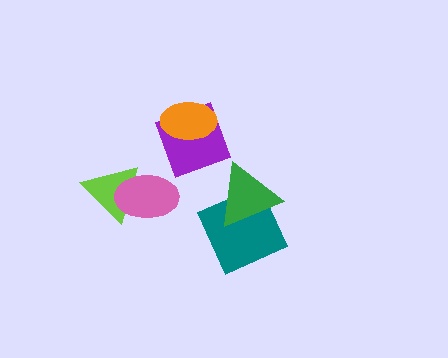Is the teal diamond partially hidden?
Yes, it is partially covered by another shape.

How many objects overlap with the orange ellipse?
1 object overlaps with the orange ellipse.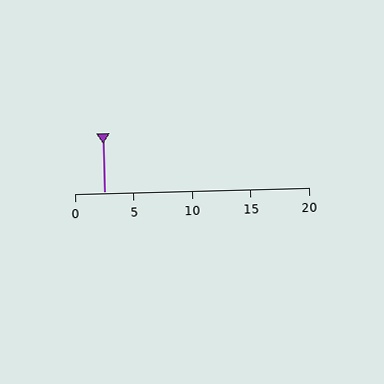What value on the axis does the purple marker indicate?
The marker indicates approximately 2.5.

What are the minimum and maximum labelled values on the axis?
The axis runs from 0 to 20.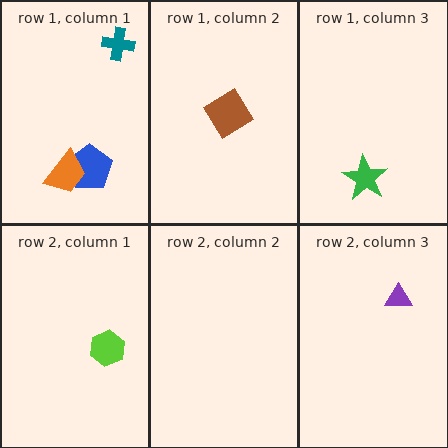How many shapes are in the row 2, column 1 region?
1.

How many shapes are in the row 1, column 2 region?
1.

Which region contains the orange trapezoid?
The row 1, column 1 region.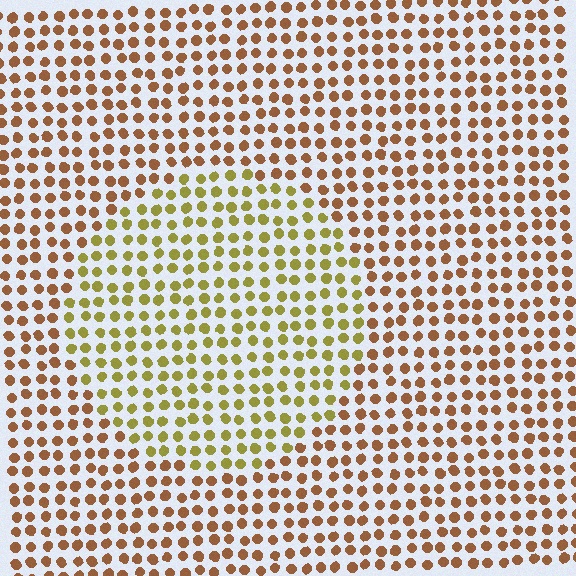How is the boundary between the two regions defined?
The boundary is defined purely by a slight shift in hue (about 38 degrees). Spacing, size, and orientation are identical on both sides.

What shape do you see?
I see a circle.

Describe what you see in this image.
The image is filled with small brown elements in a uniform arrangement. A circle-shaped region is visible where the elements are tinted to a slightly different hue, forming a subtle color boundary.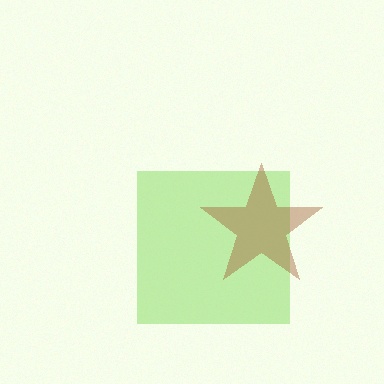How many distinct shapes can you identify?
There are 2 distinct shapes: a lime square, a brown star.